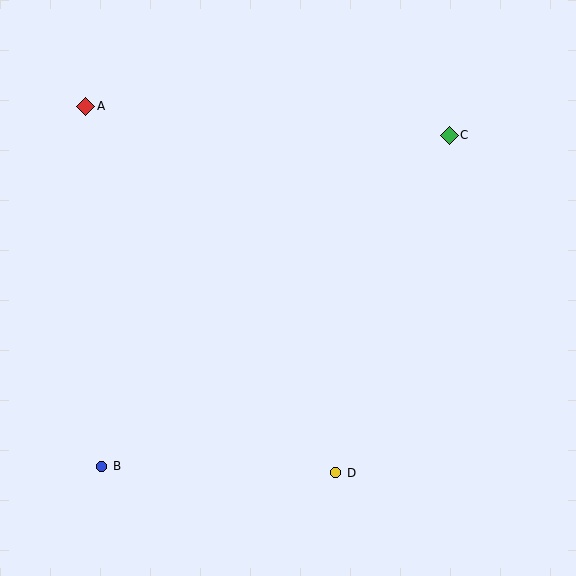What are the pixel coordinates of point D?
Point D is at (336, 473).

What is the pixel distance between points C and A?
The distance between C and A is 364 pixels.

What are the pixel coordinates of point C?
Point C is at (449, 135).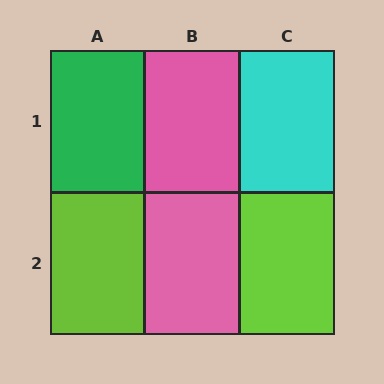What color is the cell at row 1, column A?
Green.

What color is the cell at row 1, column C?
Cyan.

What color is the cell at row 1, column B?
Pink.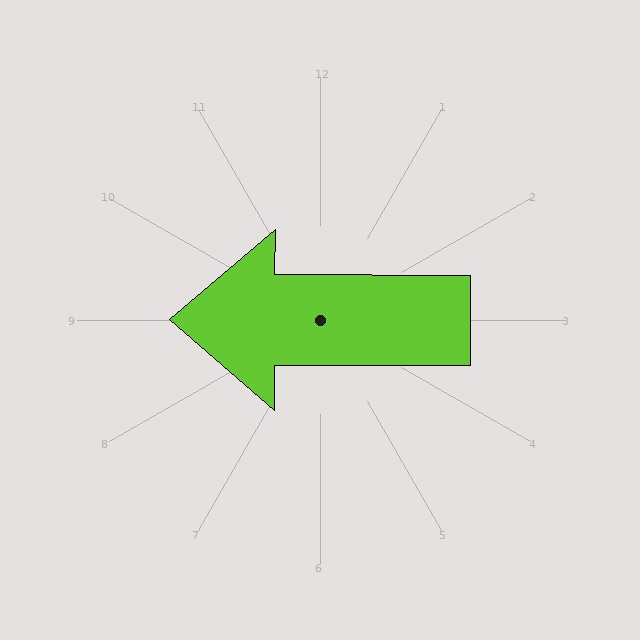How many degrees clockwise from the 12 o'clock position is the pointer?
Approximately 270 degrees.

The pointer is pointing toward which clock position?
Roughly 9 o'clock.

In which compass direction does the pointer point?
West.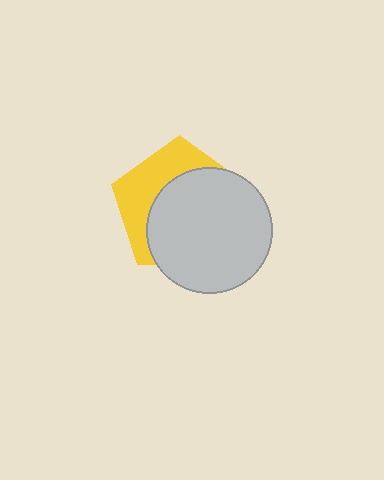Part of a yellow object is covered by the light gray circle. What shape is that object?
It is a pentagon.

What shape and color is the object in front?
The object in front is a light gray circle.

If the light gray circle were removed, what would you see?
You would see the complete yellow pentagon.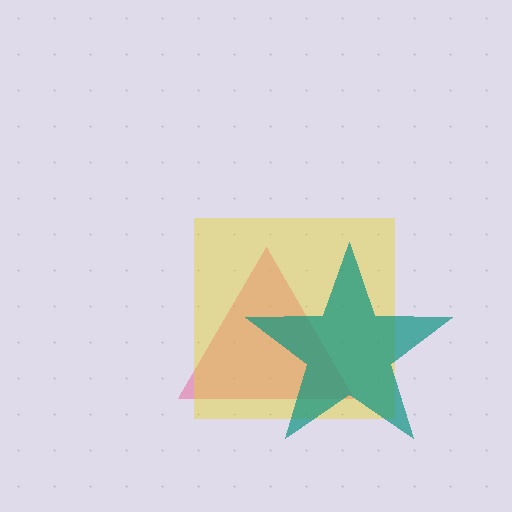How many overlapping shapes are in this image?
There are 3 overlapping shapes in the image.